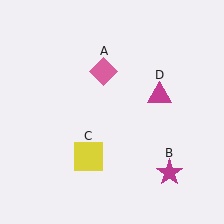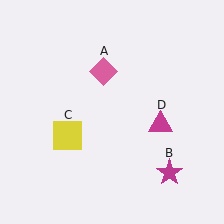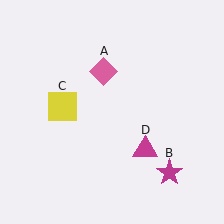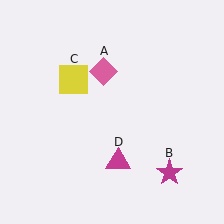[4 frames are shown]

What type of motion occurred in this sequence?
The yellow square (object C), magenta triangle (object D) rotated clockwise around the center of the scene.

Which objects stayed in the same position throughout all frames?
Pink diamond (object A) and magenta star (object B) remained stationary.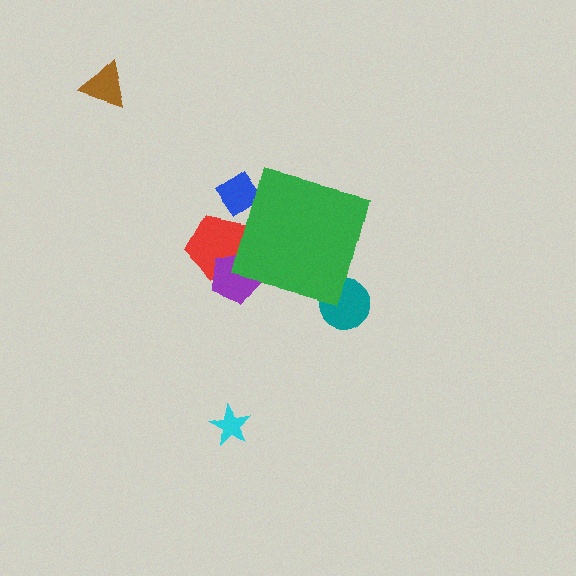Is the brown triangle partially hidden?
No, the brown triangle is fully visible.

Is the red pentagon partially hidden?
Yes, the red pentagon is partially hidden behind the green square.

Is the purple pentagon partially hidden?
Yes, the purple pentagon is partially hidden behind the green square.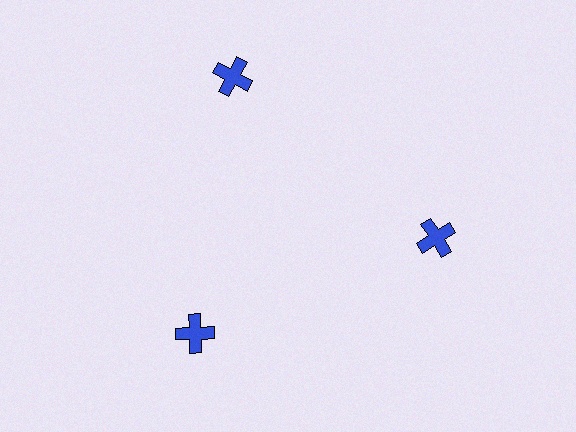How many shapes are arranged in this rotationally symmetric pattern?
There are 3 shapes, arranged in 3 groups of 1.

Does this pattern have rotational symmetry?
Yes, this pattern has 3-fold rotational symmetry. It looks the same after rotating 120 degrees around the center.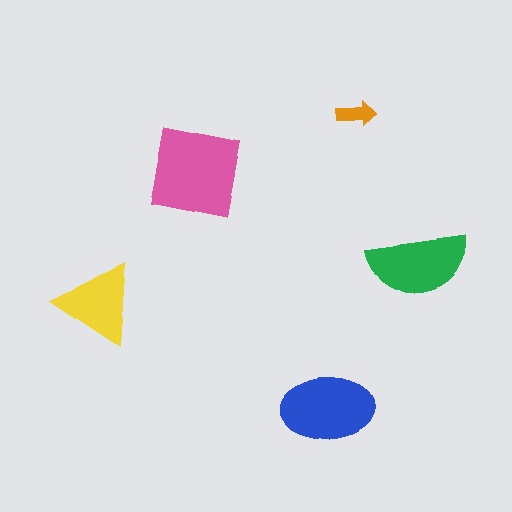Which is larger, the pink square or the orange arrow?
The pink square.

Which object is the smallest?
The orange arrow.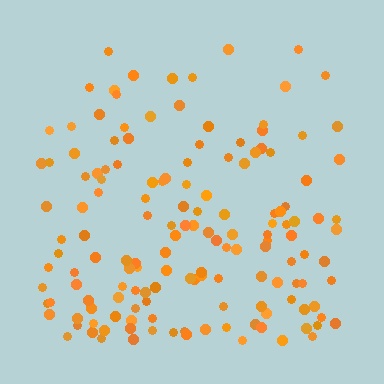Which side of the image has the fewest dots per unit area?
The top.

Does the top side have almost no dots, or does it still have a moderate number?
Still a moderate number, just noticeably fewer than the bottom.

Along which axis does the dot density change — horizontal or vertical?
Vertical.